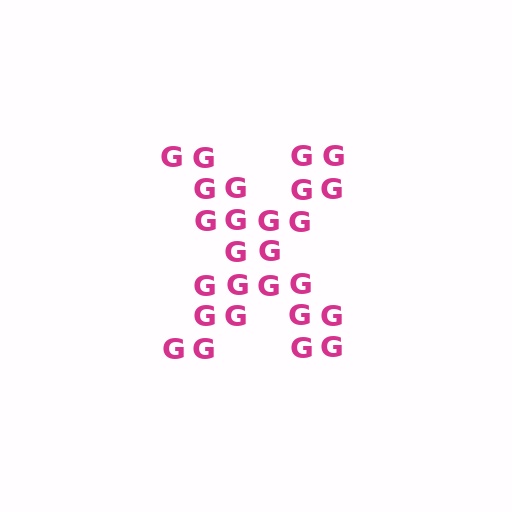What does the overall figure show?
The overall figure shows the letter X.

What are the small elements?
The small elements are letter G's.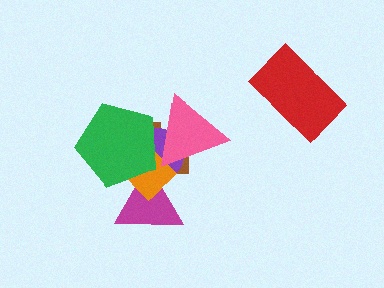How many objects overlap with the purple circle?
5 objects overlap with the purple circle.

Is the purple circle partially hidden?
Yes, it is partially covered by another shape.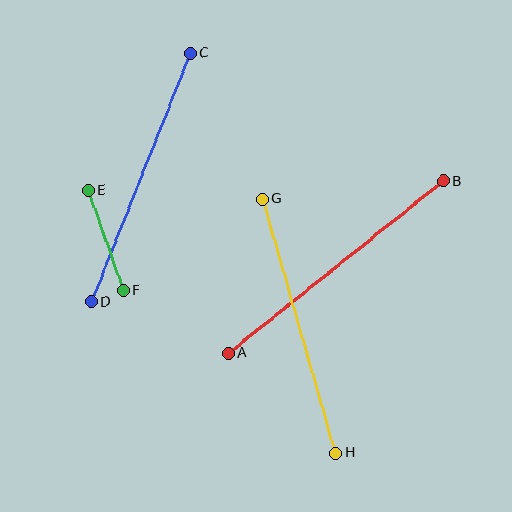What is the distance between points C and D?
The distance is approximately 268 pixels.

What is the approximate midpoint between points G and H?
The midpoint is at approximately (299, 326) pixels.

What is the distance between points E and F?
The distance is approximately 106 pixels.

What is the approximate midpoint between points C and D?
The midpoint is at approximately (141, 177) pixels.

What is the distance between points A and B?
The distance is approximately 275 pixels.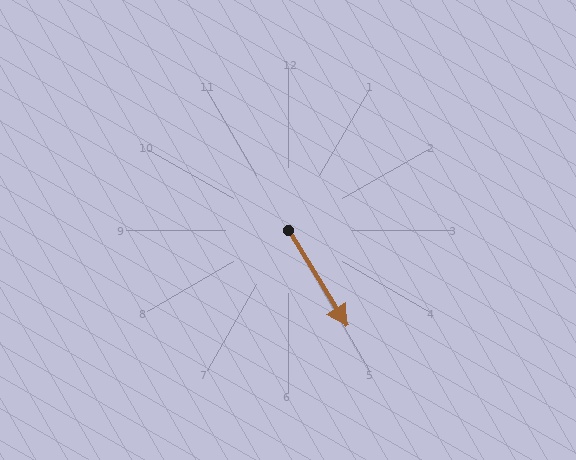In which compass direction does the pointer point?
Southeast.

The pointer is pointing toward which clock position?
Roughly 5 o'clock.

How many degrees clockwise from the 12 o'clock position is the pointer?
Approximately 149 degrees.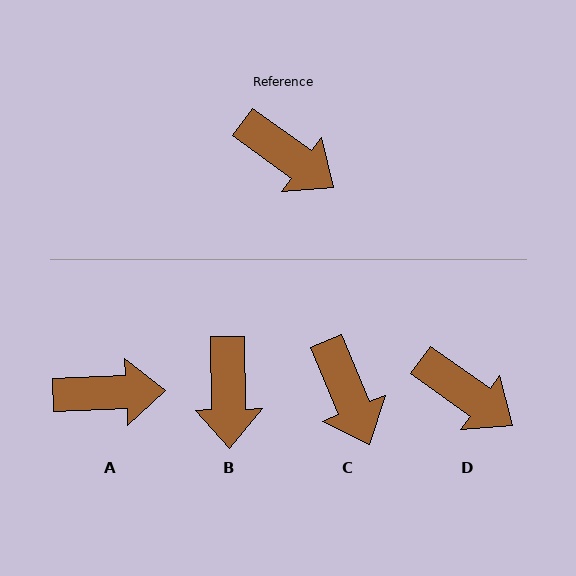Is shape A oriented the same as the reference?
No, it is off by about 38 degrees.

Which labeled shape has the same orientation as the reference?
D.